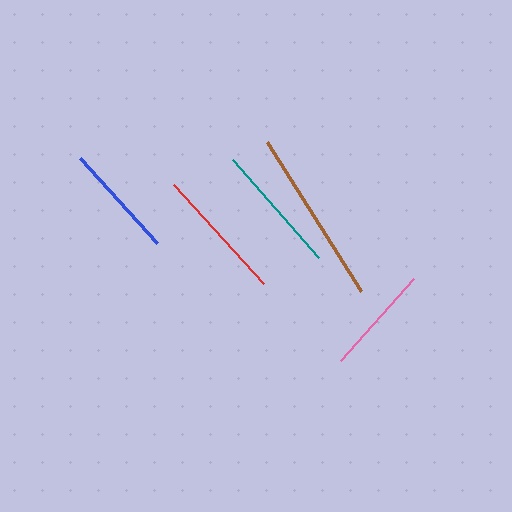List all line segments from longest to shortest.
From longest to shortest: brown, red, teal, blue, pink.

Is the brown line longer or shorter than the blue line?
The brown line is longer than the blue line.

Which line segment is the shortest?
The pink line is the shortest at approximately 110 pixels.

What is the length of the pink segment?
The pink segment is approximately 110 pixels long.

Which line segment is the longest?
The brown line is the longest at approximately 176 pixels.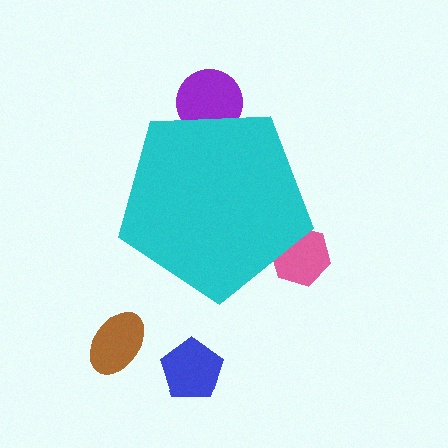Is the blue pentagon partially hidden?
No, the blue pentagon is fully visible.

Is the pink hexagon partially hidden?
Yes, the pink hexagon is partially hidden behind the cyan pentagon.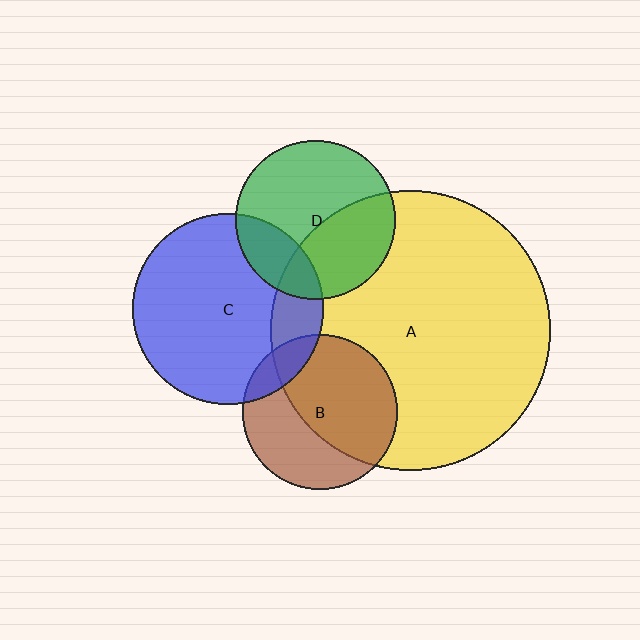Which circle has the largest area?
Circle A (yellow).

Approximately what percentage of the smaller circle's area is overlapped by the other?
Approximately 15%.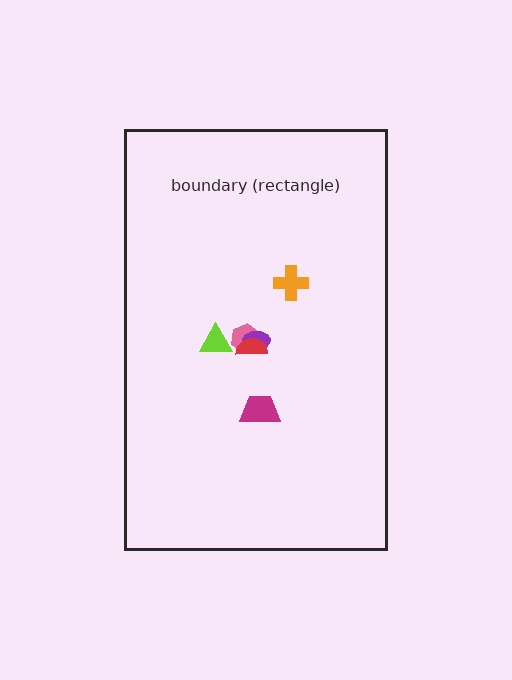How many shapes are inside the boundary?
6 inside, 0 outside.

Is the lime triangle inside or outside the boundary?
Inside.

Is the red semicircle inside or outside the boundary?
Inside.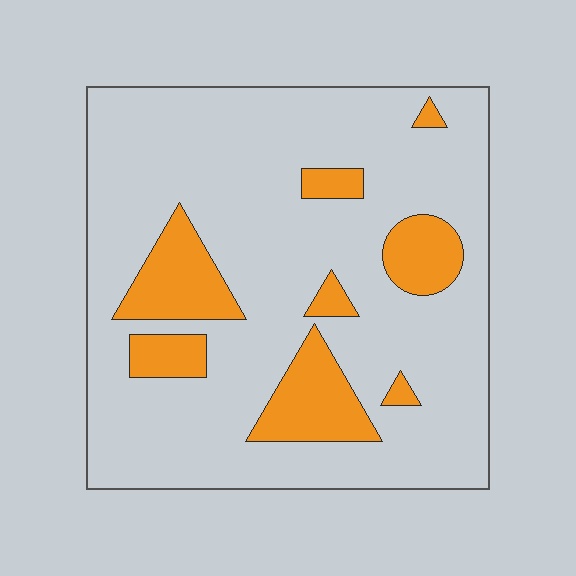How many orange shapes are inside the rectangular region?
8.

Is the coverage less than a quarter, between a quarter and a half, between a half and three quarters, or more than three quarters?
Less than a quarter.